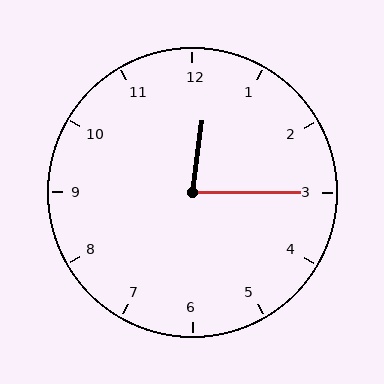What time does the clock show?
12:15.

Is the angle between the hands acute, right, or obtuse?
It is acute.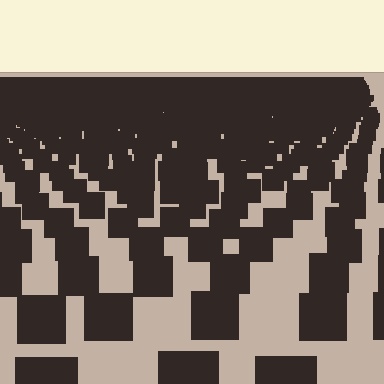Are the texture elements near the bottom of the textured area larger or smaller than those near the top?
Larger. Near the bottom, elements are closer to the viewer and appear at a bigger on-screen size.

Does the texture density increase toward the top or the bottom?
Density increases toward the top.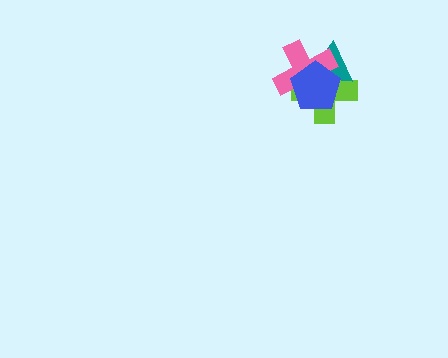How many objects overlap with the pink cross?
3 objects overlap with the pink cross.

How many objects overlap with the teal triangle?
3 objects overlap with the teal triangle.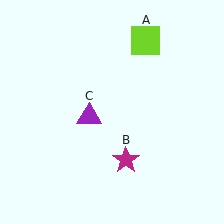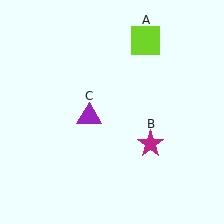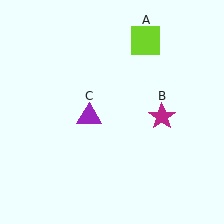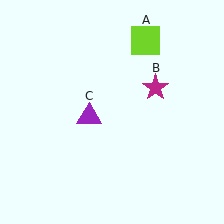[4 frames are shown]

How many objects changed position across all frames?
1 object changed position: magenta star (object B).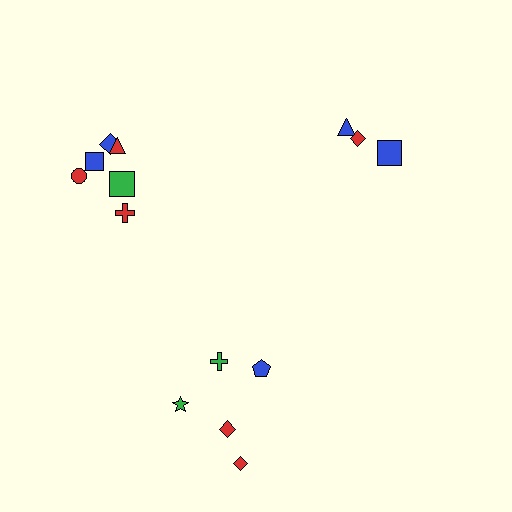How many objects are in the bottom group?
There are 5 objects.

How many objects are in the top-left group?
There are 6 objects.